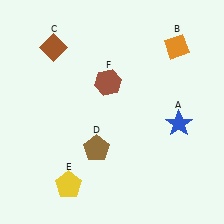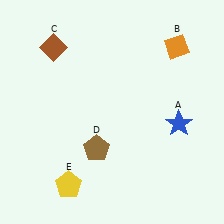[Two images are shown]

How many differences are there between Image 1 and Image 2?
There is 1 difference between the two images.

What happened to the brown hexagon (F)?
The brown hexagon (F) was removed in Image 2. It was in the top-left area of Image 1.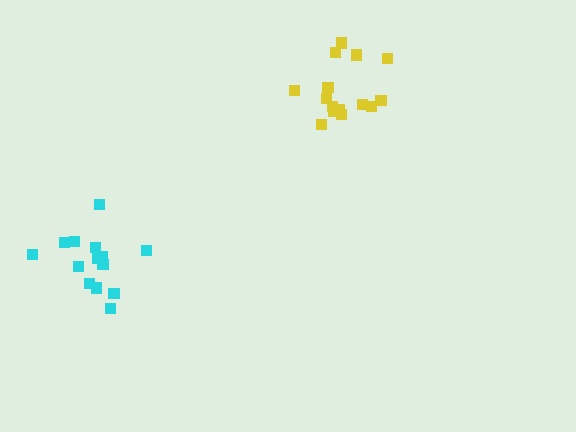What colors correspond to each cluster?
The clusters are colored: cyan, yellow.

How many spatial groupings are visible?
There are 2 spatial groupings.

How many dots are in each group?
Group 1: 14 dots, Group 2: 15 dots (29 total).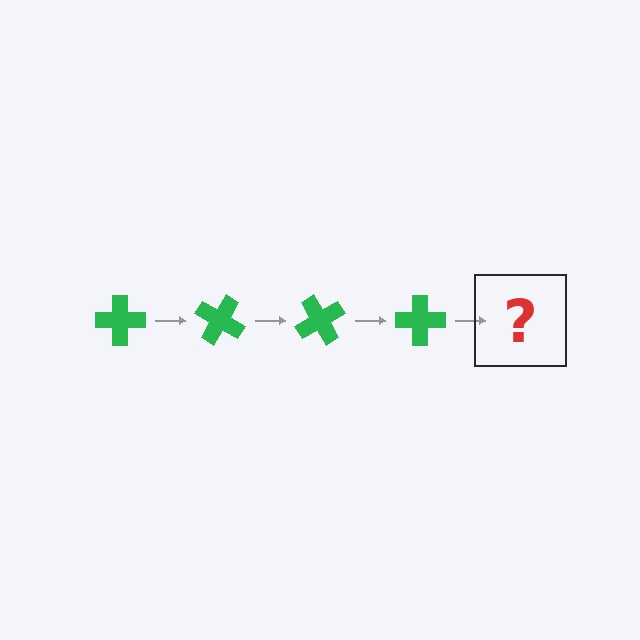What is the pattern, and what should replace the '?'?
The pattern is that the cross rotates 30 degrees each step. The '?' should be a green cross rotated 120 degrees.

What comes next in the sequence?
The next element should be a green cross rotated 120 degrees.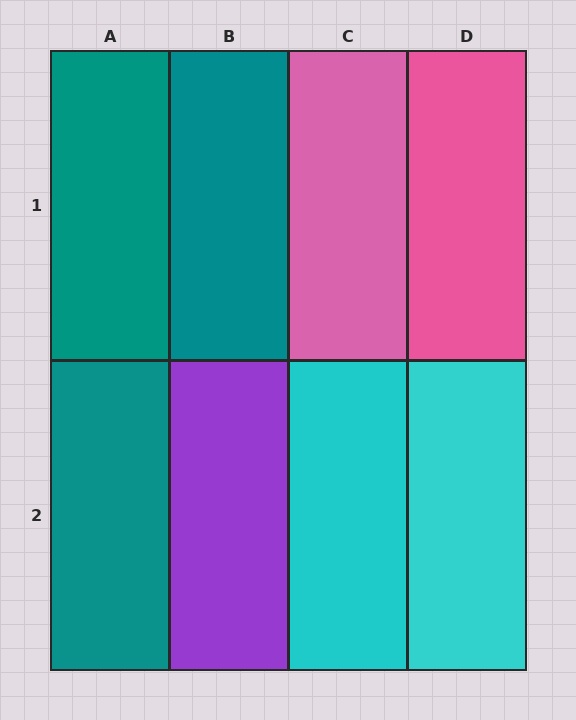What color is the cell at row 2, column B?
Purple.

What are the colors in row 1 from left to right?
Teal, teal, pink, pink.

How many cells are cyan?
2 cells are cyan.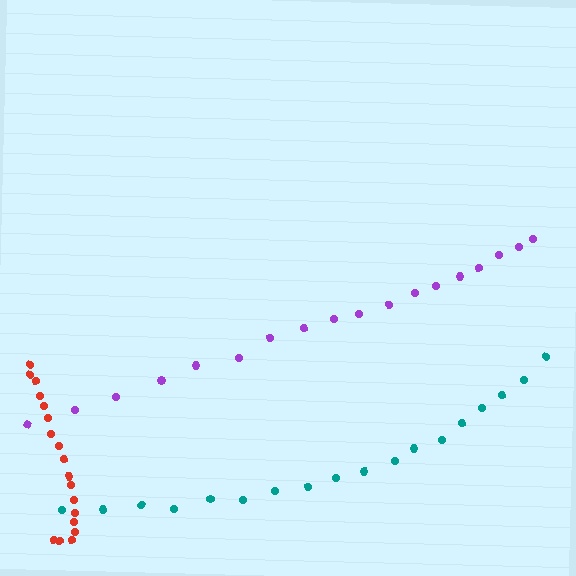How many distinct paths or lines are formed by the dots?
There are 3 distinct paths.